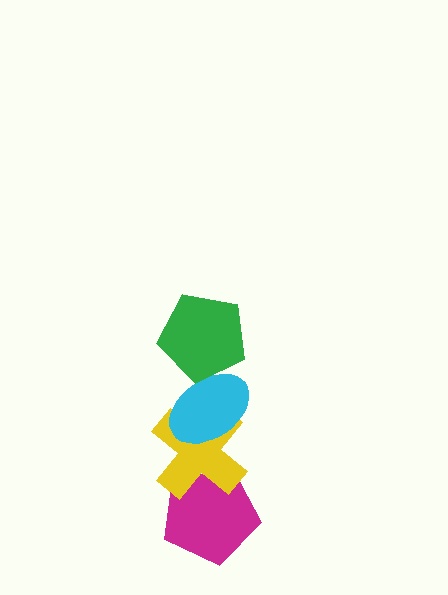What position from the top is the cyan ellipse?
The cyan ellipse is 2nd from the top.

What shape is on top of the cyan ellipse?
The green pentagon is on top of the cyan ellipse.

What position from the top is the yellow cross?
The yellow cross is 3rd from the top.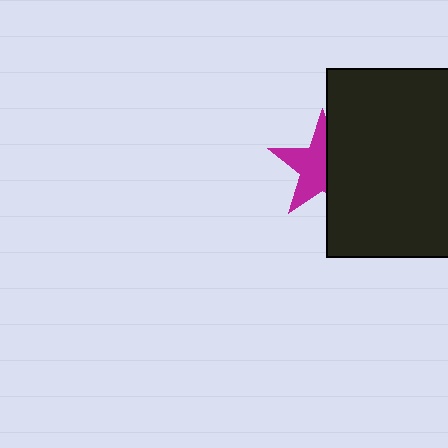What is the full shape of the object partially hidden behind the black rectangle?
The partially hidden object is a magenta star.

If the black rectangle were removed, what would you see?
You would see the complete magenta star.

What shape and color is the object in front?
The object in front is a black rectangle.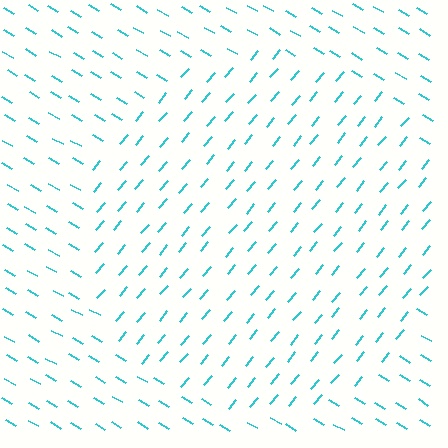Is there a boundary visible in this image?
Yes, there is a texture boundary formed by a change in line orientation.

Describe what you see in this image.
The image is filled with small cyan line segments. A circle region in the image has lines oriented differently from the surrounding lines, creating a visible texture boundary.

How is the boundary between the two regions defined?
The boundary is defined purely by a change in line orientation (approximately 80 degrees difference). All lines are the same color and thickness.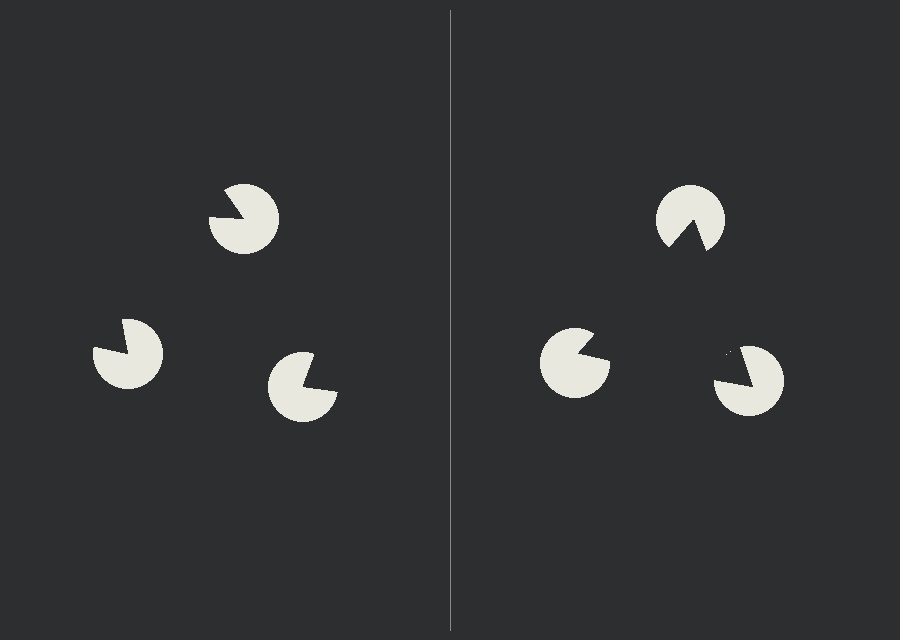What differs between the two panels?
The pac-man discs are positioned identically on both sides; only the wedge orientations differ. On the right they align to a triangle; on the left they are misaligned.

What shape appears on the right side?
An illusory triangle.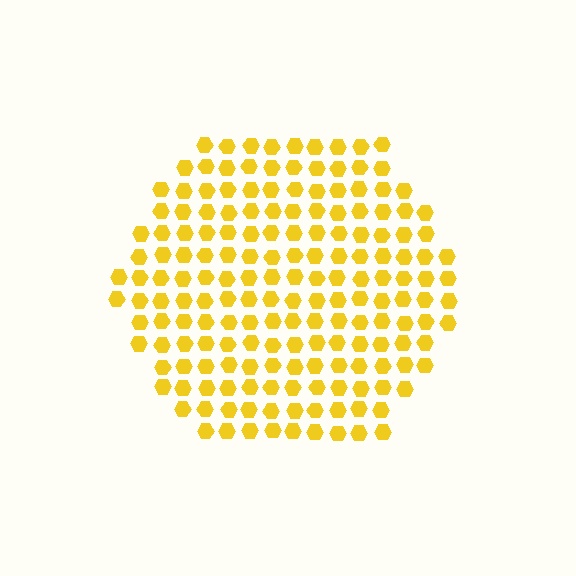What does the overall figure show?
The overall figure shows a hexagon.